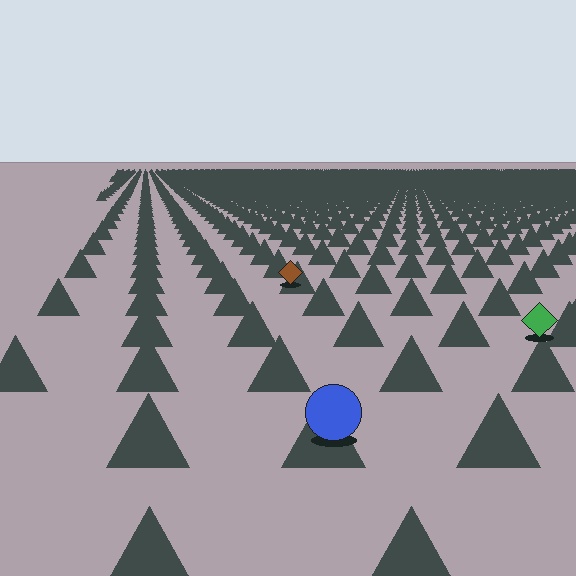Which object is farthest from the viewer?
The brown diamond is farthest from the viewer. It appears smaller and the ground texture around it is denser.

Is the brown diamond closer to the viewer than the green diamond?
No. The green diamond is closer — you can tell from the texture gradient: the ground texture is coarser near it.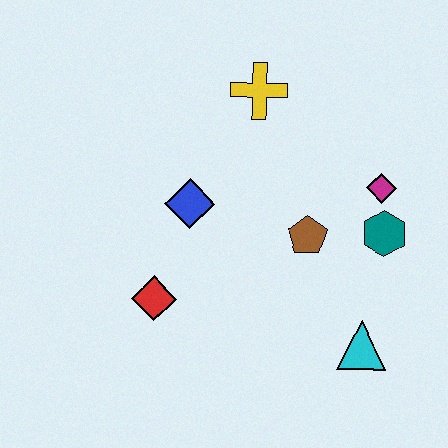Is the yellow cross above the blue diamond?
Yes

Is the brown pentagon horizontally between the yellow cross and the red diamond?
No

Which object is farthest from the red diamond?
The magenta diamond is farthest from the red diamond.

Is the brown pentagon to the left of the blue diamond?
No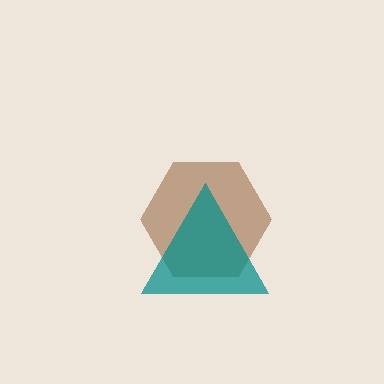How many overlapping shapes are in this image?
There are 2 overlapping shapes in the image.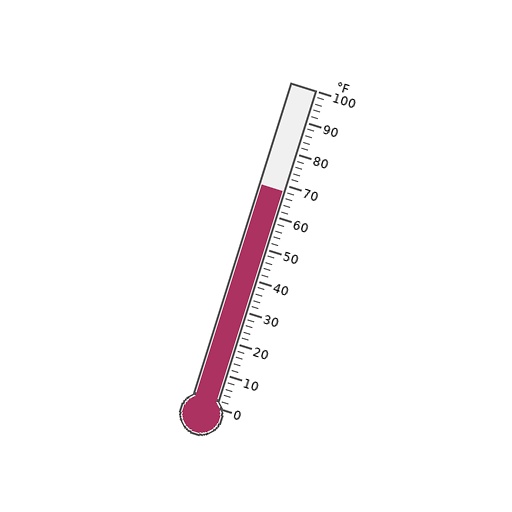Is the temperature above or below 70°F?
The temperature is below 70°F.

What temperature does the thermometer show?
The thermometer shows approximately 68°F.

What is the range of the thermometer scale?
The thermometer scale ranges from 0°F to 100°F.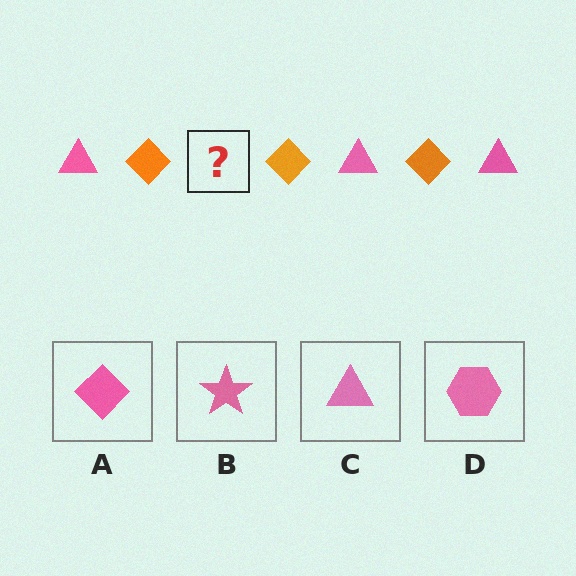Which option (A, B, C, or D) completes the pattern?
C.